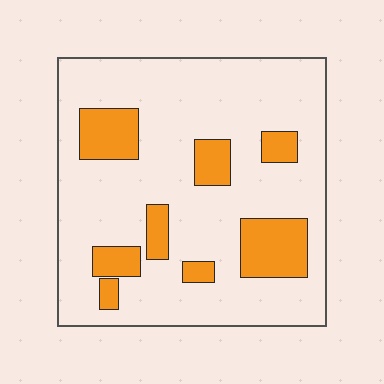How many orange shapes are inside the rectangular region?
8.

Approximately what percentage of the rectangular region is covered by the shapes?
Approximately 20%.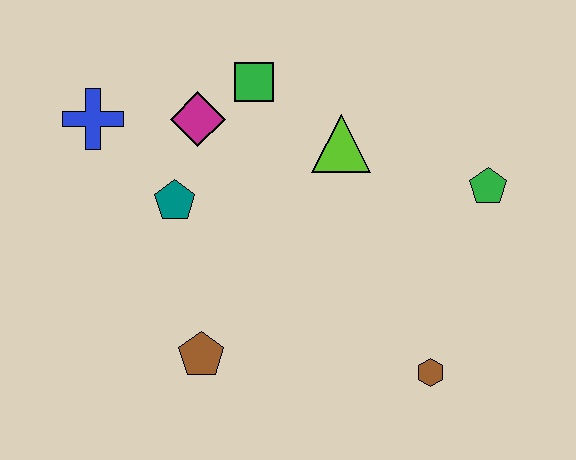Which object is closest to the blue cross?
The magenta diamond is closest to the blue cross.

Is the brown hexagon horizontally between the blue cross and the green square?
No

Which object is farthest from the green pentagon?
The blue cross is farthest from the green pentagon.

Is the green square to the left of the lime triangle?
Yes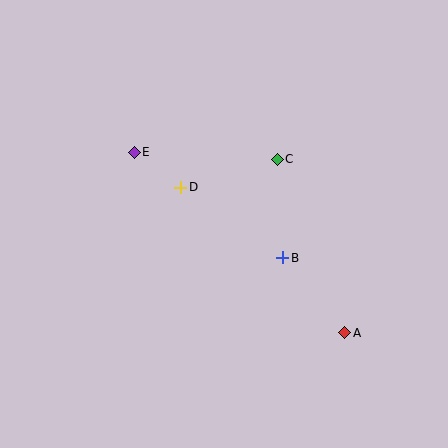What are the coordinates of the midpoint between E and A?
The midpoint between E and A is at (240, 243).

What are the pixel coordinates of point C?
Point C is at (277, 159).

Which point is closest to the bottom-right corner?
Point A is closest to the bottom-right corner.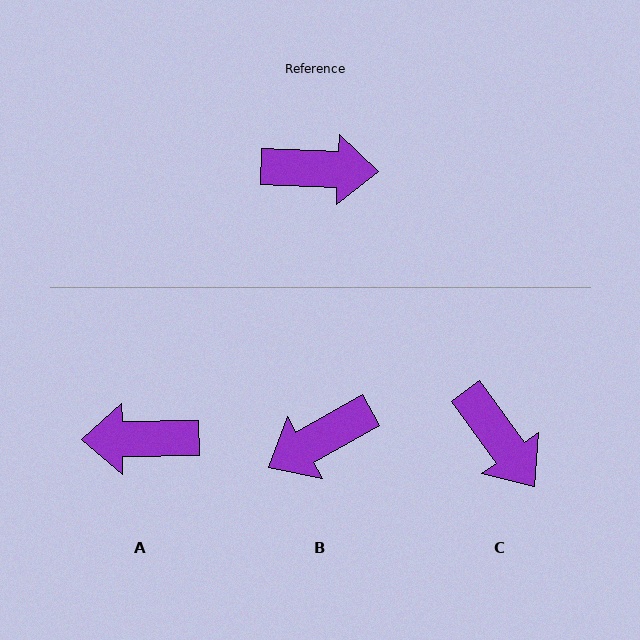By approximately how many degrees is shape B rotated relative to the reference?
Approximately 148 degrees clockwise.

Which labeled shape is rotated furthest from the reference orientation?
A, about 177 degrees away.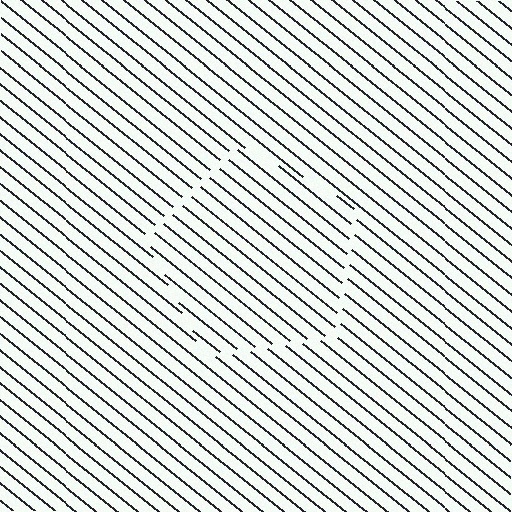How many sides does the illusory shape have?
5 sides — the line-ends trace a pentagon.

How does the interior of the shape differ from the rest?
The interior of the shape contains the same grating, shifted by half a period — the contour is defined by the phase discontinuity where line-ends from the inner and outer gratings abut.